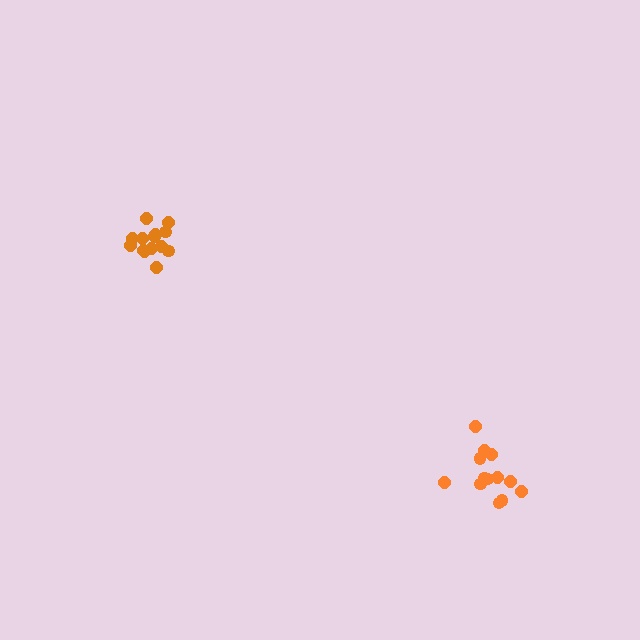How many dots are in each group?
Group 1: 14 dots, Group 2: 13 dots (27 total).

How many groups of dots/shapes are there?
There are 2 groups.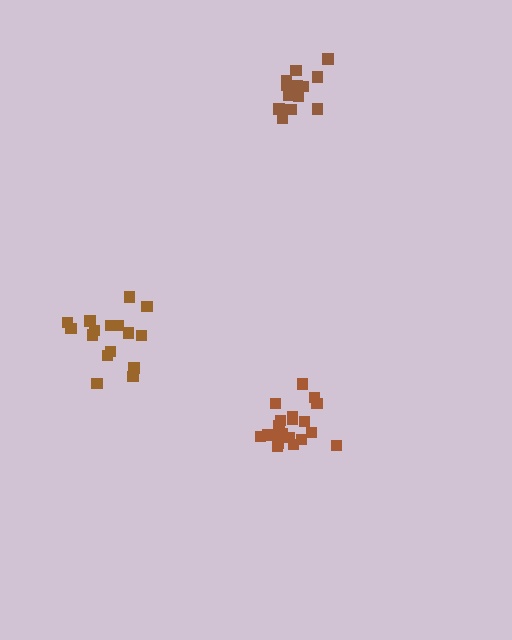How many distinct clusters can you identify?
There are 3 distinct clusters.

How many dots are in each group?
Group 1: 21 dots, Group 2: 16 dots, Group 3: 15 dots (52 total).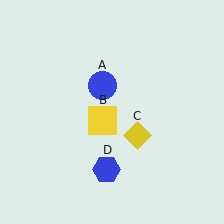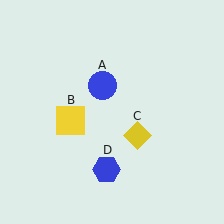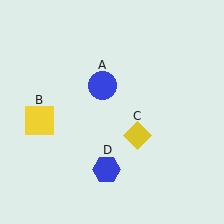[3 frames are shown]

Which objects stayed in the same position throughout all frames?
Blue circle (object A) and yellow diamond (object C) and blue hexagon (object D) remained stationary.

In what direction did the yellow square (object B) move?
The yellow square (object B) moved left.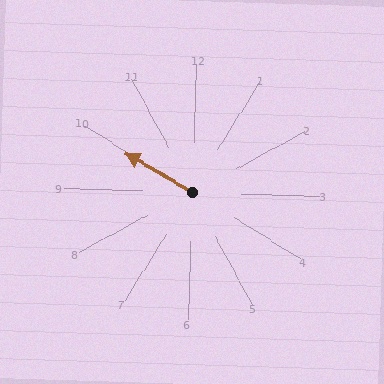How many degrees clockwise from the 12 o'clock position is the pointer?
Approximately 298 degrees.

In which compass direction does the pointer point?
Northwest.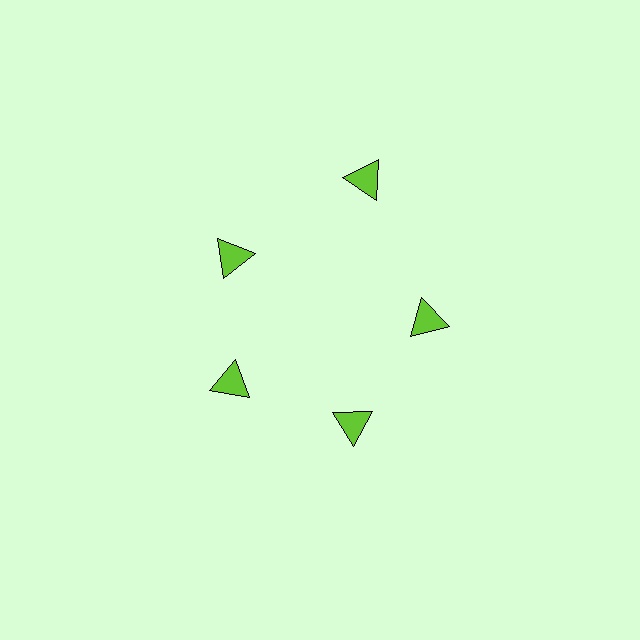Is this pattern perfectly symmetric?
No. The 5 lime triangles are arranged in a ring, but one element near the 1 o'clock position is pushed outward from the center, breaking the 5-fold rotational symmetry.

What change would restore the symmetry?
The symmetry would be restored by moving it inward, back onto the ring so that all 5 triangles sit at equal angles and equal distance from the center.